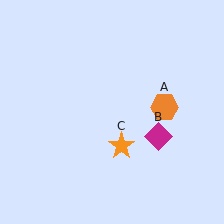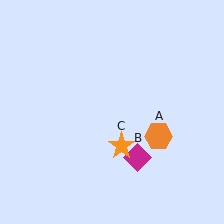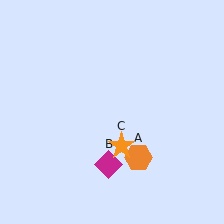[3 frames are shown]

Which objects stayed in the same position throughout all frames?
Orange star (object C) remained stationary.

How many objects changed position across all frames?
2 objects changed position: orange hexagon (object A), magenta diamond (object B).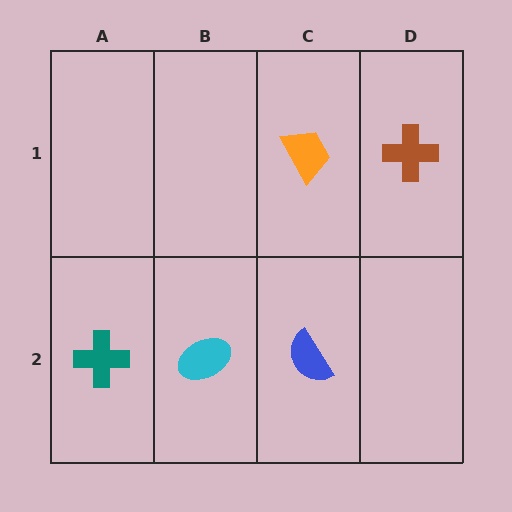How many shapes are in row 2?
3 shapes.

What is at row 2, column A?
A teal cross.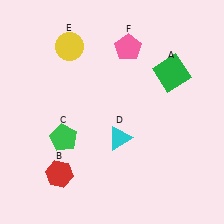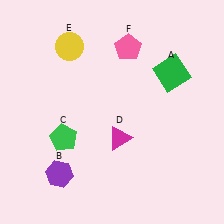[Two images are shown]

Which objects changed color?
B changed from red to purple. D changed from cyan to magenta.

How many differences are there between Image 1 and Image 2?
There are 2 differences between the two images.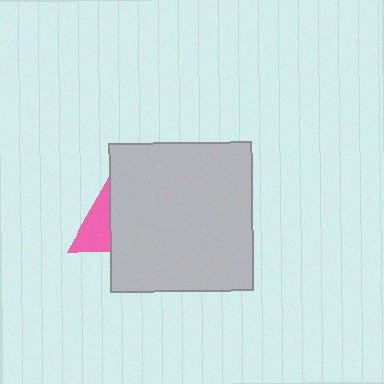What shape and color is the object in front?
The object in front is a light gray rectangle.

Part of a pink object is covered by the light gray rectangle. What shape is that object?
It is a triangle.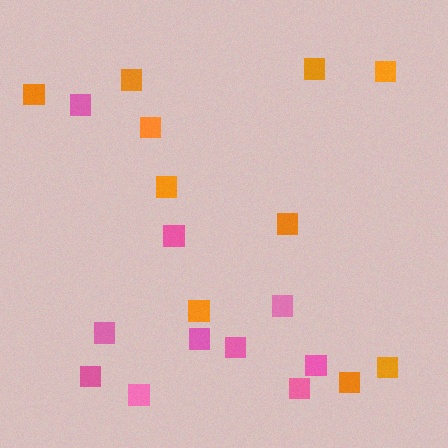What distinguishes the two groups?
There are 2 groups: one group of orange squares (10) and one group of pink squares (10).